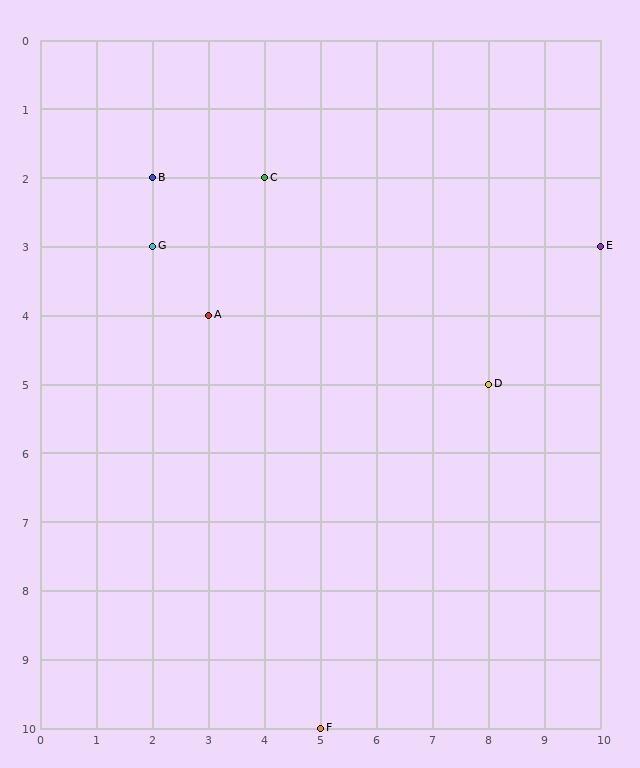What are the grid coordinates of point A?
Point A is at grid coordinates (3, 4).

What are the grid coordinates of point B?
Point B is at grid coordinates (2, 2).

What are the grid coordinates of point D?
Point D is at grid coordinates (8, 5).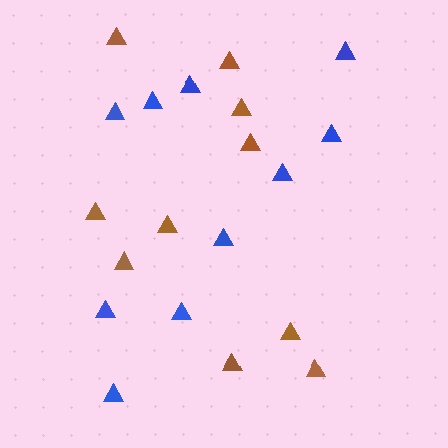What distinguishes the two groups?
There are 2 groups: one group of blue triangles (10) and one group of brown triangles (10).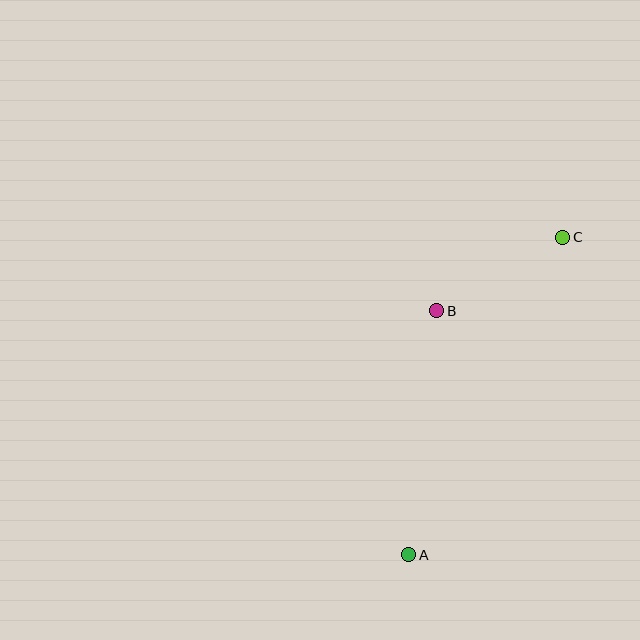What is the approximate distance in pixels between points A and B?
The distance between A and B is approximately 246 pixels.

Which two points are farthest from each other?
Points A and C are farthest from each other.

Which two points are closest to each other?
Points B and C are closest to each other.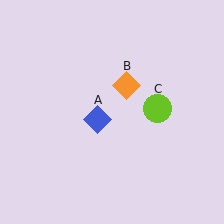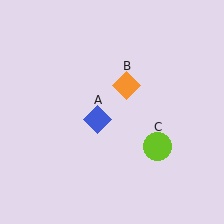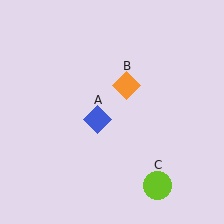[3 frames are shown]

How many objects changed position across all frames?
1 object changed position: lime circle (object C).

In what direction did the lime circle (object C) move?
The lime circle (object C) moved down.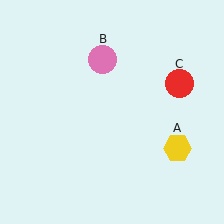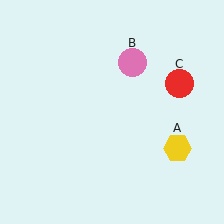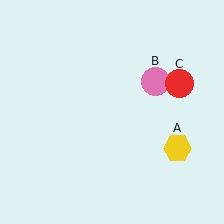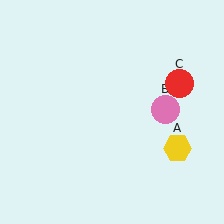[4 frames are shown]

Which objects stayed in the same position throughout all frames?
Yellow hexagon (object A) and red circle (object C) remained stationary.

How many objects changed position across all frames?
1 object changed position: pink circle (object B).